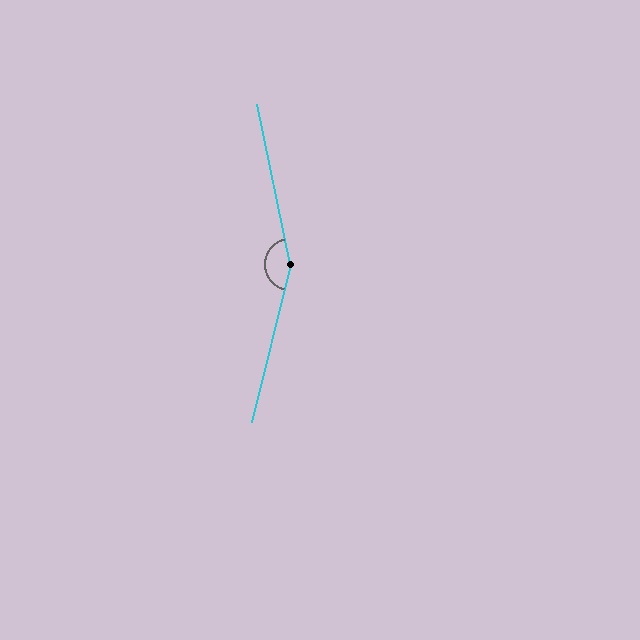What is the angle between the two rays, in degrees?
Approximately 155 degrees.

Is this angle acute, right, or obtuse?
It is obtuse.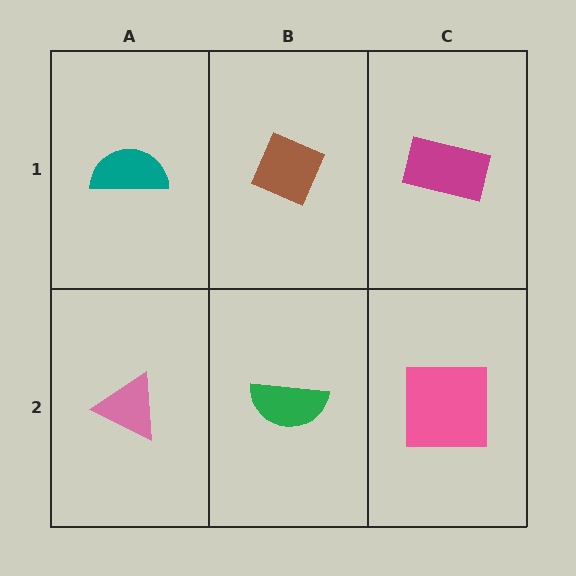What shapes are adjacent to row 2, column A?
A teal semicircle (row 1, column A), a green semicircle (row 2, column B).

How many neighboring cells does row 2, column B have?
3.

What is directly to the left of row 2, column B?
A pink triangle.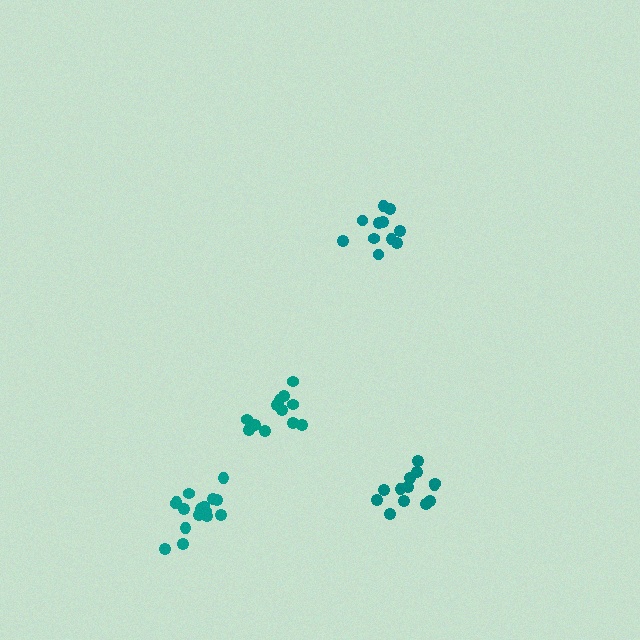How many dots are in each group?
Group 1: 12 dots, Group 2: 13 dots, Group 3: 17 dots, Group 4: 11 dots (53 total).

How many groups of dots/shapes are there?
There are 4 groups.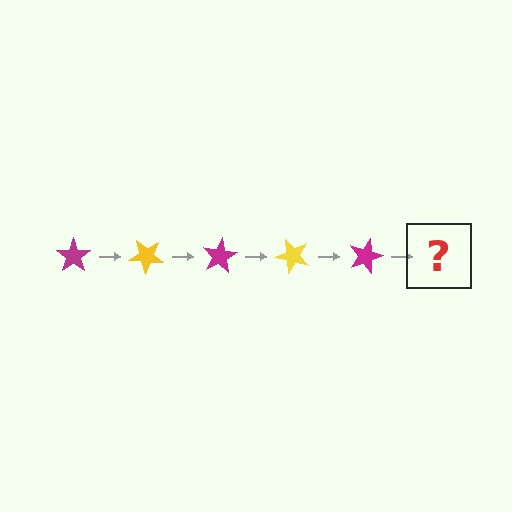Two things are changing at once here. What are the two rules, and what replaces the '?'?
The two rules are that it rotates 40 degrees each step and the color cycles through magenta and yellow. The '?' should be a yellow star, rotated 200 degrees from the start.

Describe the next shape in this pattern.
It should be a yellow star, rotated 200 degrees from the start.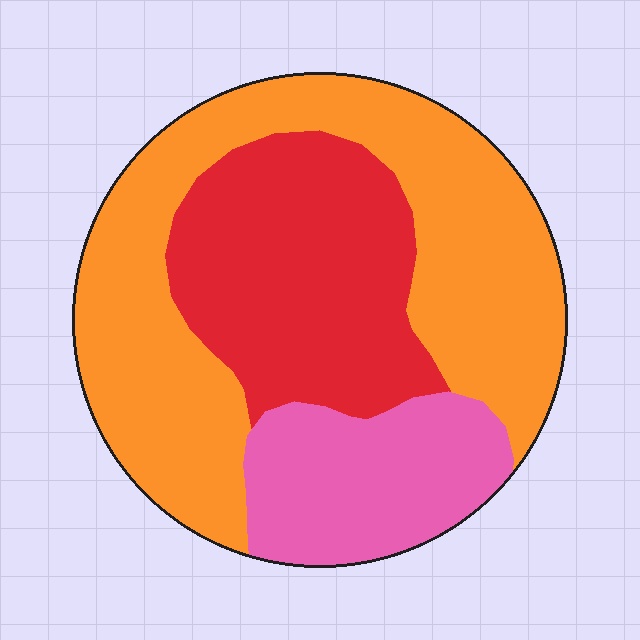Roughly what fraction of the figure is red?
Red covers 30% of the figure.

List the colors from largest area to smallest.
From largest to smallest: orange, red, pink.